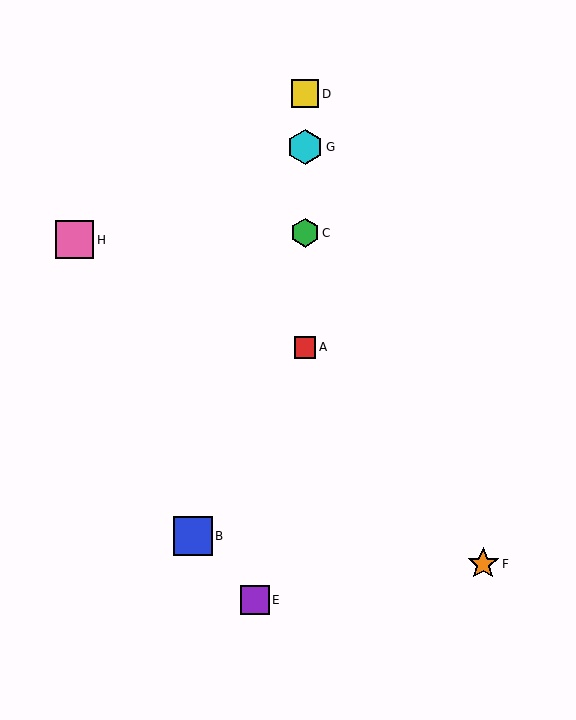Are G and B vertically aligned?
No, G is at x≈305 and B is at x≈193.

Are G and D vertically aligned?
Yes, both are at x≈305.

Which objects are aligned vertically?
Objects A, C, D, G are aligned vertically.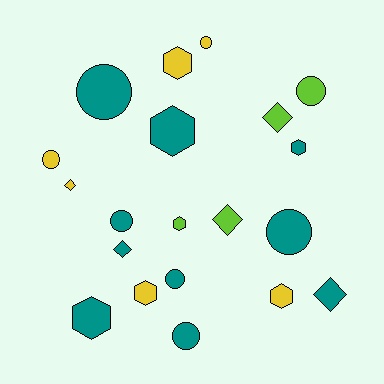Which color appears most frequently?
Teal, with 10 objects.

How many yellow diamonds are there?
There is 1 yellow diamond.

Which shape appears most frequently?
Circle, with 8 objects.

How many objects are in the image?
There are 20 objects.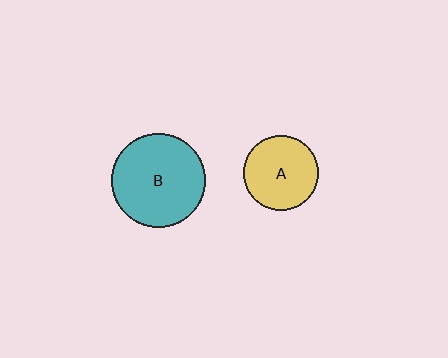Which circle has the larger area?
Circle B (teal).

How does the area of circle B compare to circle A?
Approximately 1.6 times.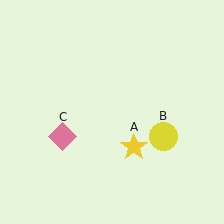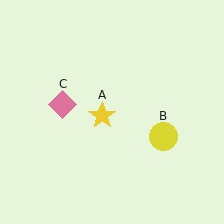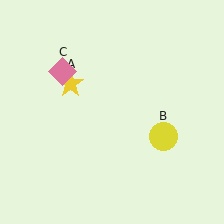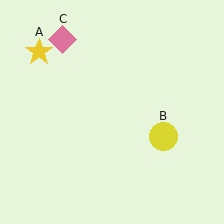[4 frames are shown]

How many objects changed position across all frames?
2 objects changed position: yellow star (object A), pink diamond (object C).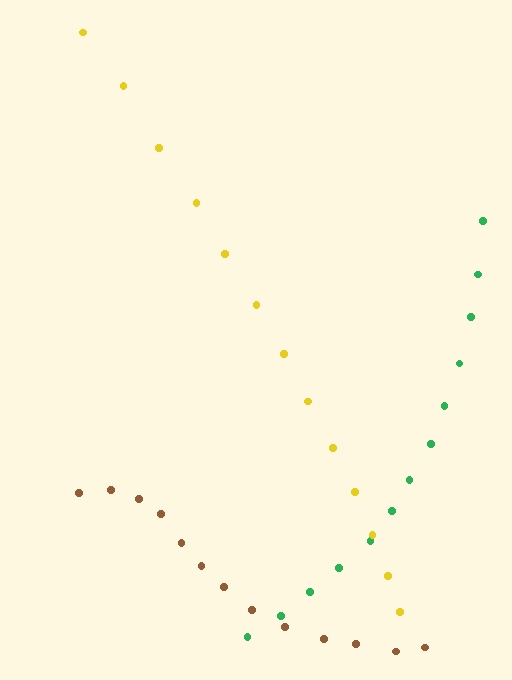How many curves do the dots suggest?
There are 3 distinct paths.